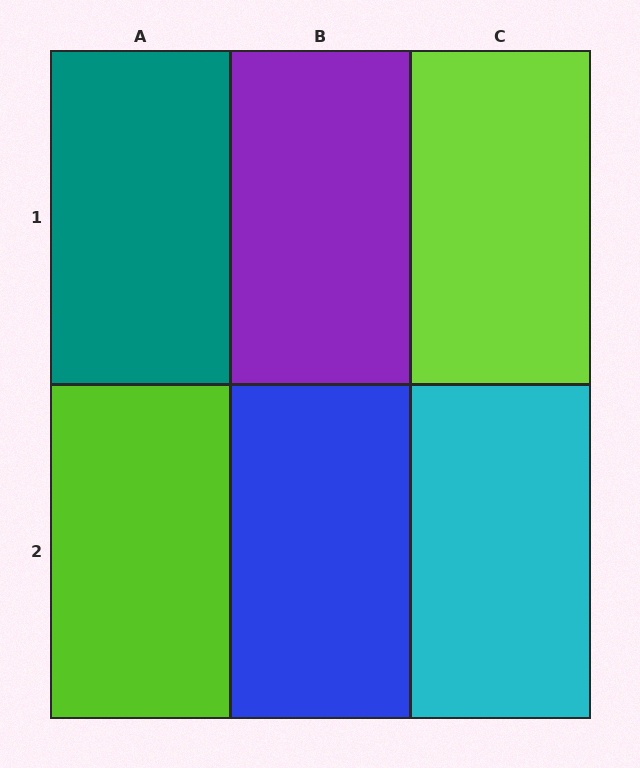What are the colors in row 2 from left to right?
Lime, blue, cyan.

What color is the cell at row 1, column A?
Teal.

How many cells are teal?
1 cell is teal.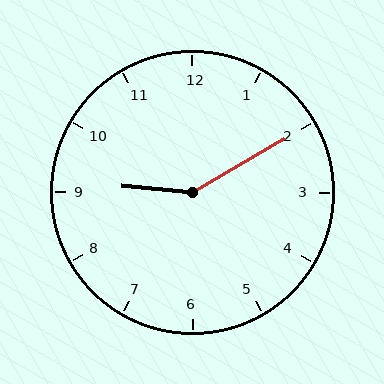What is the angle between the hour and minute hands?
Approximately 145 degrees.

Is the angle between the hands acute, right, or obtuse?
It is obtuse.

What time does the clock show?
9:10.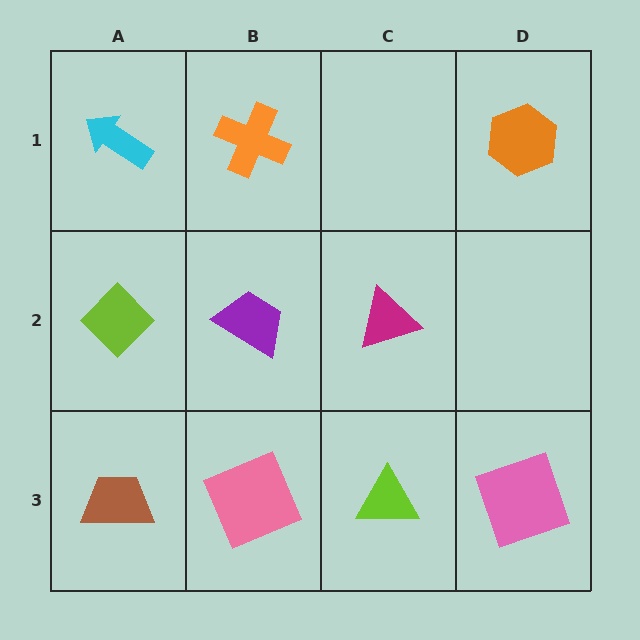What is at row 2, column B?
A purple trapezoid.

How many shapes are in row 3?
4 shapes.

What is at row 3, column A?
A brown trapezoid.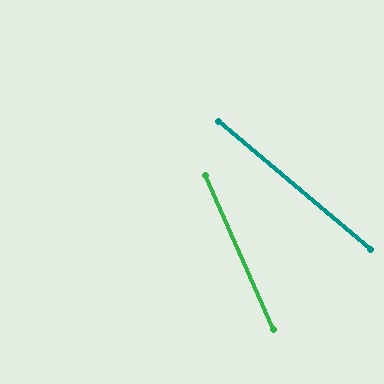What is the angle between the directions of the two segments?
Approximately 26 degrees.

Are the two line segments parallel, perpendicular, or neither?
Neither parallel nor perpendicular — they differ by about 26°.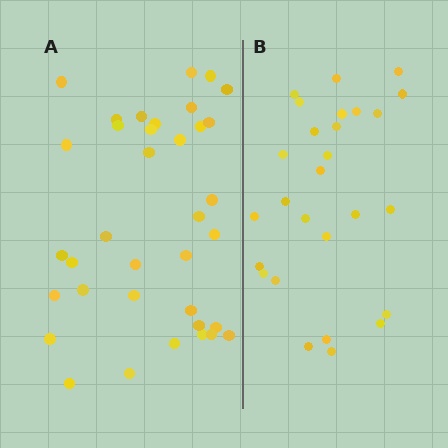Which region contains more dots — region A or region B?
Region A (the left region) has more dots.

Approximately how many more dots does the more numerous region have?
Region A has roughly 8 or so more dots than region B.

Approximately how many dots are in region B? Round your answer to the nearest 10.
About 30 dots. (The exact count is 27, which rounds to 30.)